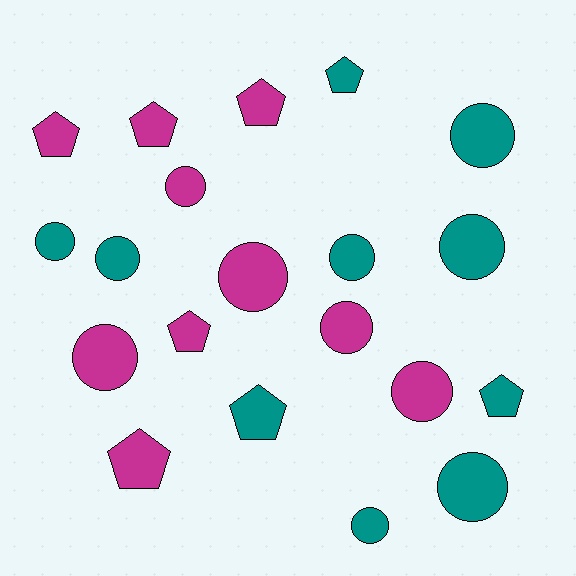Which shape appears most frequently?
Circle, with 12 objects.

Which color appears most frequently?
Teal, with 10 objects.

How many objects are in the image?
There are 20 objects.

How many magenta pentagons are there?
There are 5 magenta pentagons.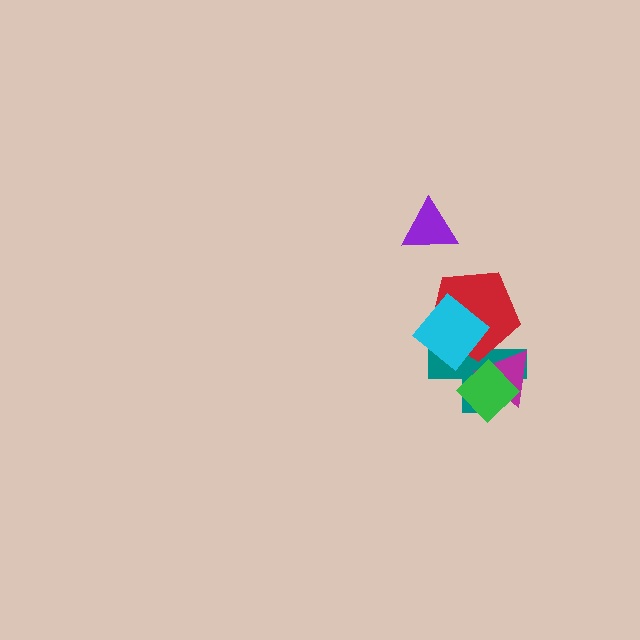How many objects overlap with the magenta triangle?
3 objects overlap with the magenta triangle.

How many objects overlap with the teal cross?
4 objects overlap with the teal cross.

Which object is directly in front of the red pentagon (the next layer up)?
The cyan diamond is directly in front of the red pentagon.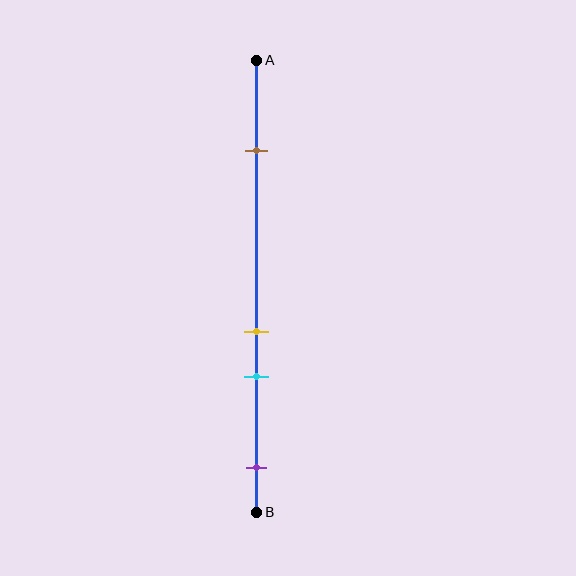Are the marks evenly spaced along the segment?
No, the marks are not evenly spaced.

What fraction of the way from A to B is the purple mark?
The purple mark is approximately 90% (0.9) of the way from A to B.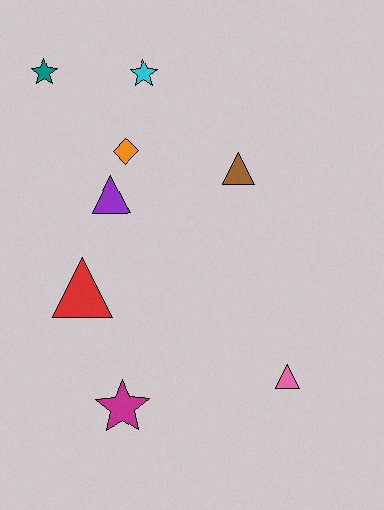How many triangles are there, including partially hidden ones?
There are 4 triangles.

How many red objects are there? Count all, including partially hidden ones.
There is 1 red object.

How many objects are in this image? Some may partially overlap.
There are 8 objects.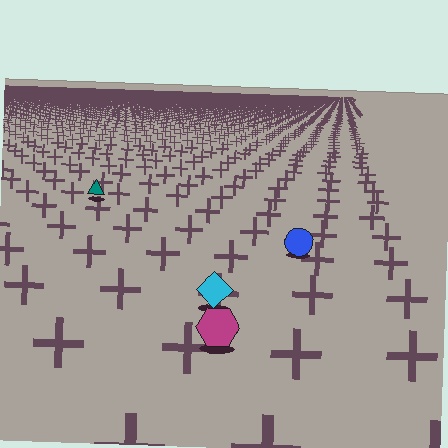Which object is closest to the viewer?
The magenta hexagon is closest. The texture marks near it are larger and more spread out.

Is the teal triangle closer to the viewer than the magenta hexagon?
No. The magenta hexagon is closer — you can tell from the texture gradient: the ground texture is coarser near it.